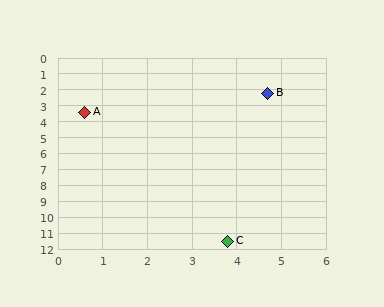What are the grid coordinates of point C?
Point C is at approximately (3.8, 11.5).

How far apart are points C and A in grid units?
Points C and A are about 8.7 grid units apart.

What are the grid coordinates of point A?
Point A is at approximately (0.6, 3.4).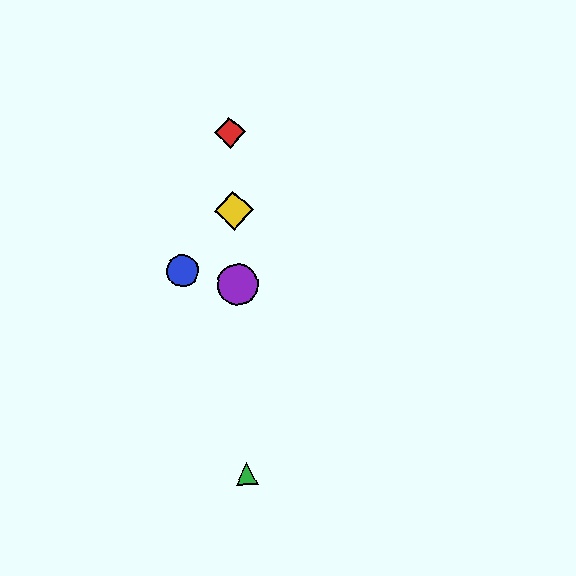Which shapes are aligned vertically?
The red diamond, the green triangle, the yellow diamond, the purple circle are aligned vertically.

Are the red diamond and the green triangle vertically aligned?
Yes, both are at x≈230.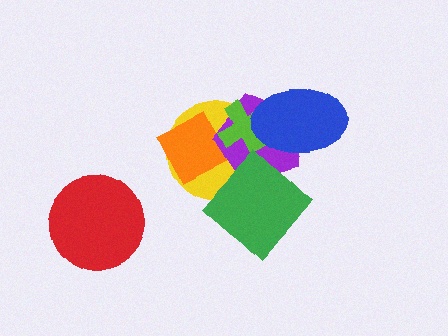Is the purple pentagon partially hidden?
Yes, it is partially covered by another shape.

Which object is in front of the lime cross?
The blue ellipse is in front of the lime cross.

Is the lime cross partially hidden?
Yes, it is partially covered by another shape.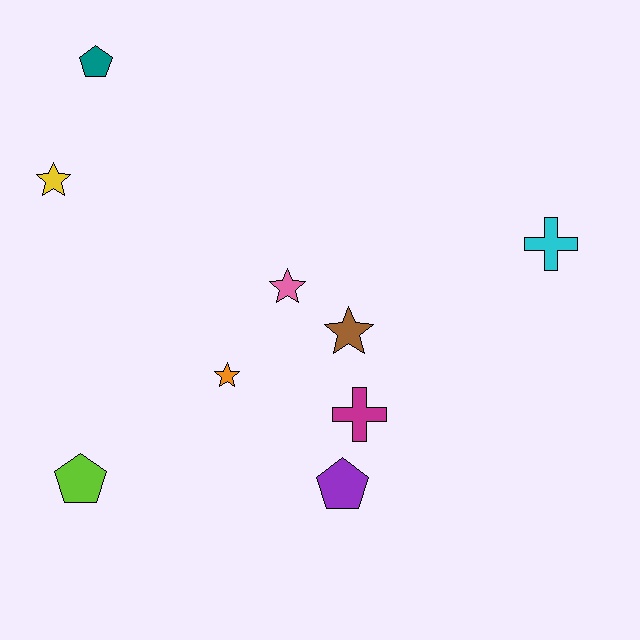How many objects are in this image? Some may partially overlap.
There are 9 objects.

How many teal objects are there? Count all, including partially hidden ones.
There is 1 teal object.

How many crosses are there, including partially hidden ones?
There are 2 crosses.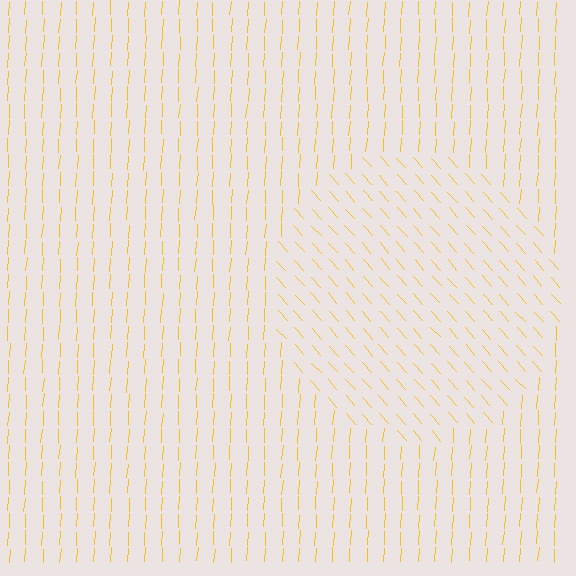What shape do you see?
I see a circle.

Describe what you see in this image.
The image is filled with small yellow line segments. A circle region in the image has lines oriented differently from the surrounding lines, creating a visible texture boundary.